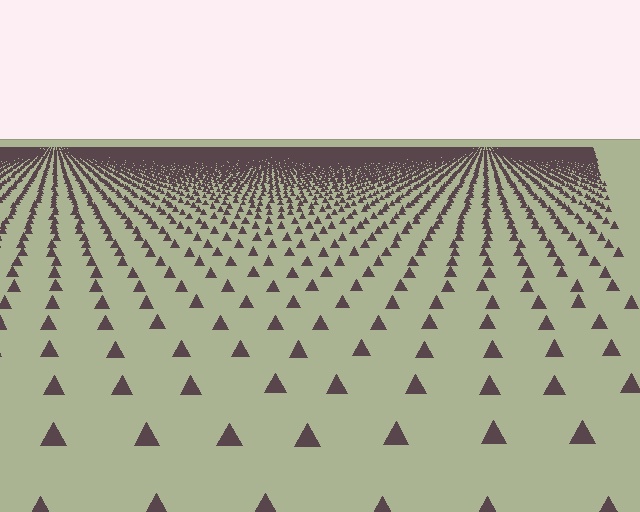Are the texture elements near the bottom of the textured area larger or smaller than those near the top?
Larger. Near the bottom, elements are closer to the viewer and appear at a bigger on-screen size.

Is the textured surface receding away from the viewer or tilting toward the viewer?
The surface is receding away from the viewer. Texture elements get smaller and denser toward the top.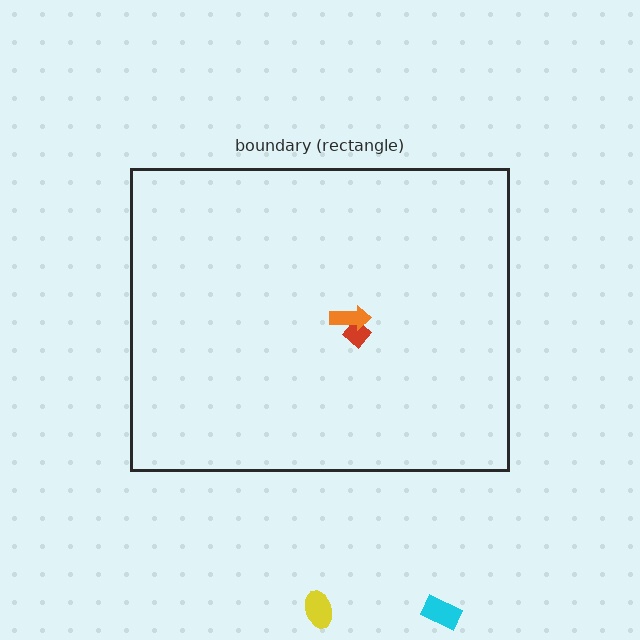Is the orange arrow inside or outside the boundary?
Inside.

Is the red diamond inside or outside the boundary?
Inside.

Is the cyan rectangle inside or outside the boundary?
Outside.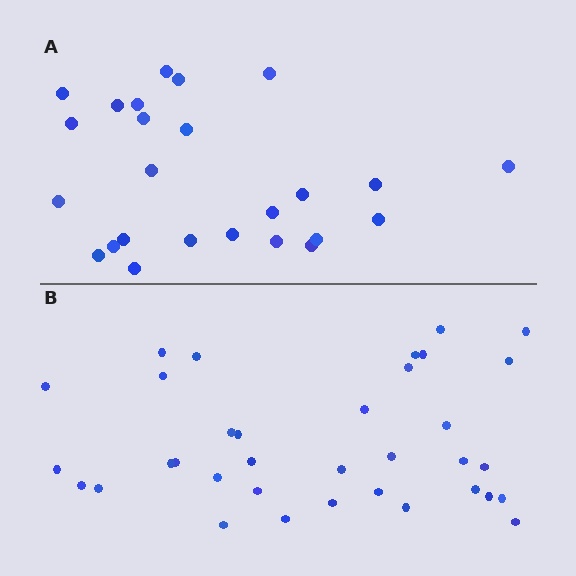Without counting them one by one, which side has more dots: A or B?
Region B (the bottom region) has more dots.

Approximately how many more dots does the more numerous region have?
Region B has roughly 10 or so more dots than region A.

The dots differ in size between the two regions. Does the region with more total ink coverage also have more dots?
No. Region A has more total ink coverage because its dots are larger, but region B actually contains more individual dots. Total area can be misleading — the number of items is what matters here.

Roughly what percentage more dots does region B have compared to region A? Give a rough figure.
About 40% more.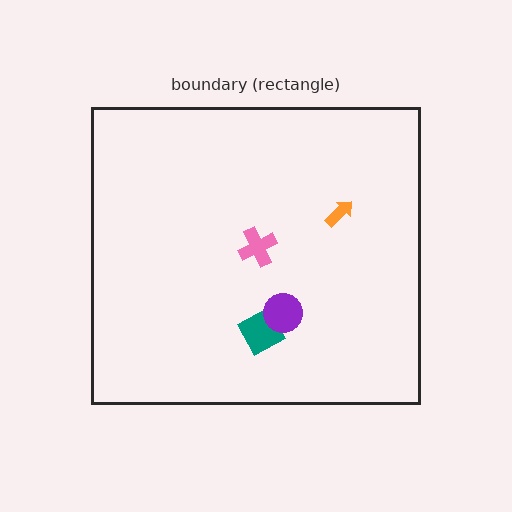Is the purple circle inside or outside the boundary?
Inside.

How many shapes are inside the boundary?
4 inside, 0 outside.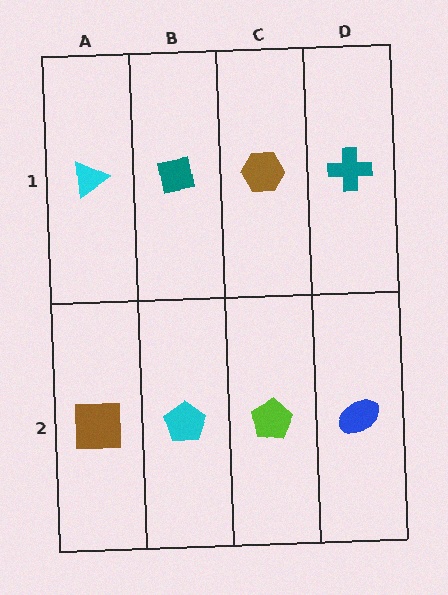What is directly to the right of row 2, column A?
A cyan pentagon.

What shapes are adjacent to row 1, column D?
A blue ellipse (row 2, column D), a brown hexagon (row 1, column C).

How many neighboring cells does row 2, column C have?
3.